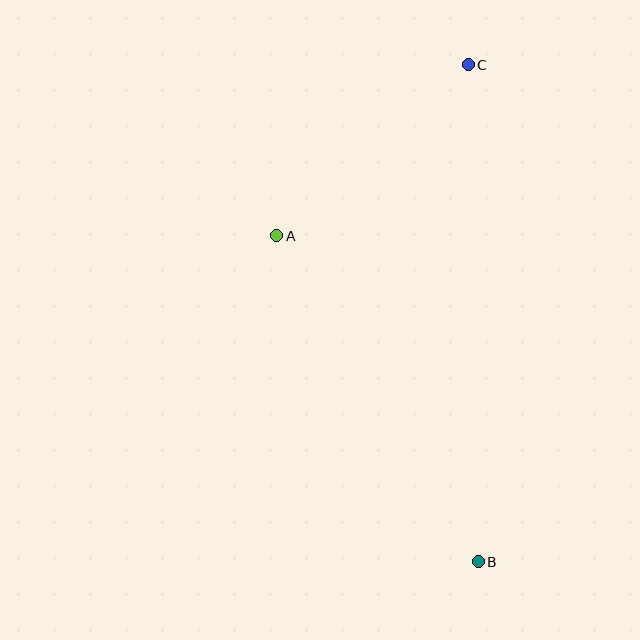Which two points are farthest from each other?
Points B and C are farthest from each other.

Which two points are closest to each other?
Points A and C are closest to each other.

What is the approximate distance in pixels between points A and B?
The distance between A and B is approximately 383 pixels.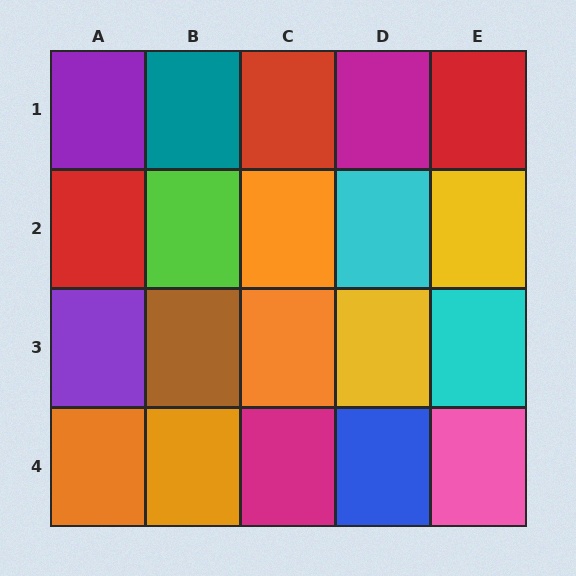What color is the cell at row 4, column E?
Pink.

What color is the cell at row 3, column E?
Cyan.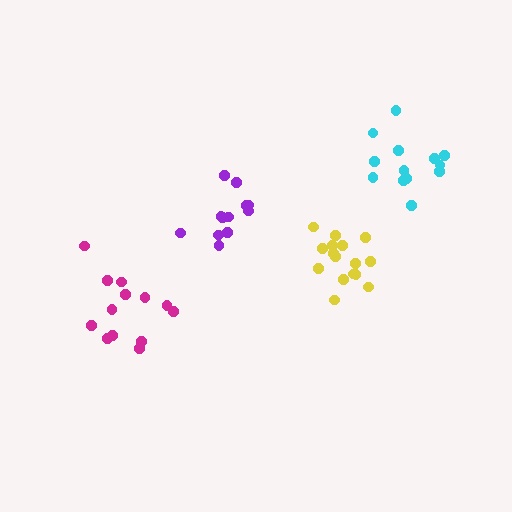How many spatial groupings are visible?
There are 4 spatial groupings.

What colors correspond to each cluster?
The clusters are colored: yellow, purple, cyan, magenta.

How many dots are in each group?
Group 1: 16 dots, Group 2: 12 dots, Group 3: 13 dots, Group 4: 13 dots (54 total).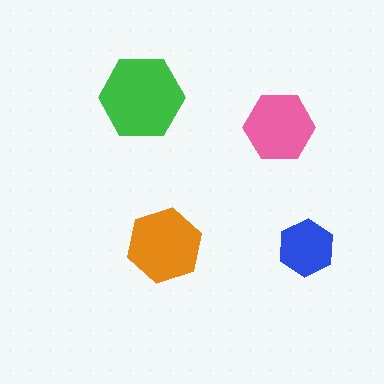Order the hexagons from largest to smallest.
the green one, the orange one, the pink one, the blue one.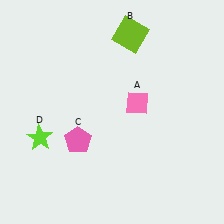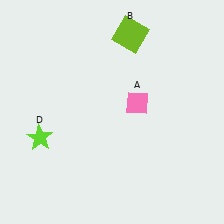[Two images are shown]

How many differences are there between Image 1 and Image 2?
There is 1 difference between the two images.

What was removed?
The pink pentagon (C) was removed in Image 2.